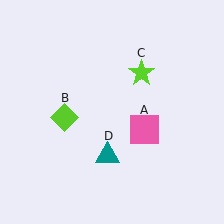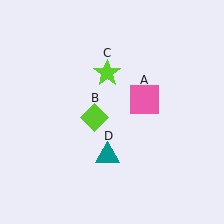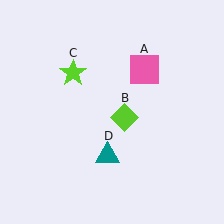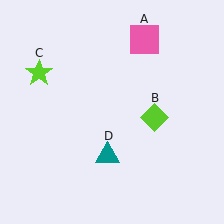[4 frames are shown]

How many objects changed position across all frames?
3 objects changed position: pink square (object A), lime diamond (object B), lime star (object C).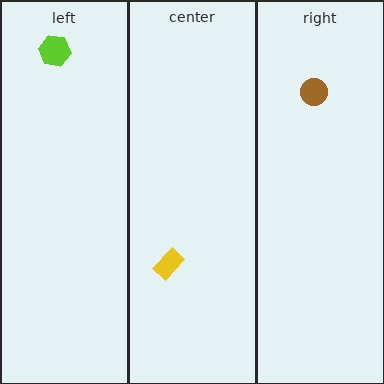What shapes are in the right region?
The brown circle.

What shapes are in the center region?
The yellow rectangle.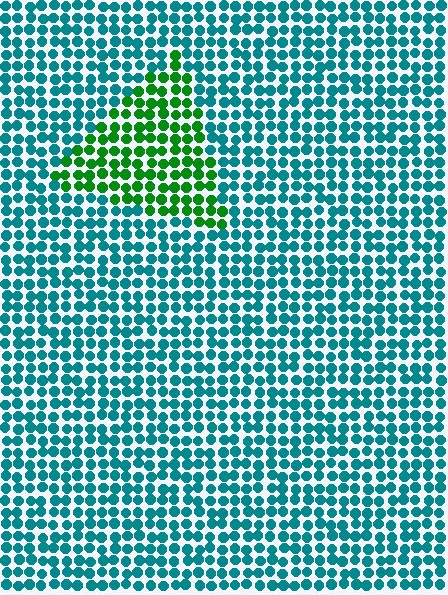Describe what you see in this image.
The image is filled with small teal elements in a uniform arrangement. A triangle-shaped region is visible where the elements are tinted to a slightly different hue, forming a subtle color boundary.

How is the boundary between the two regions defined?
The boundary is defined purely by a slight shift in hue (about 55 degrees). Spacing, size, and orientation are identical on both sides.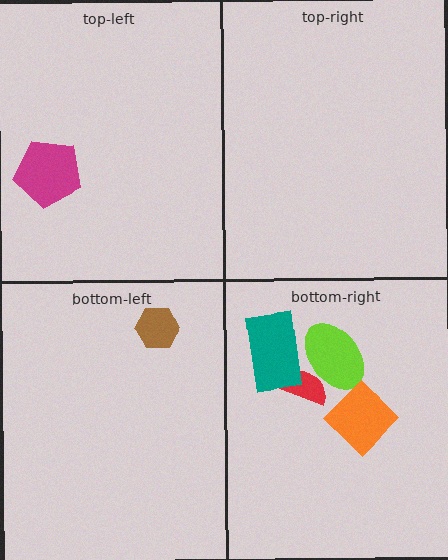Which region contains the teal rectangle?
The bottom-right region.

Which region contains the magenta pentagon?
The top-left region.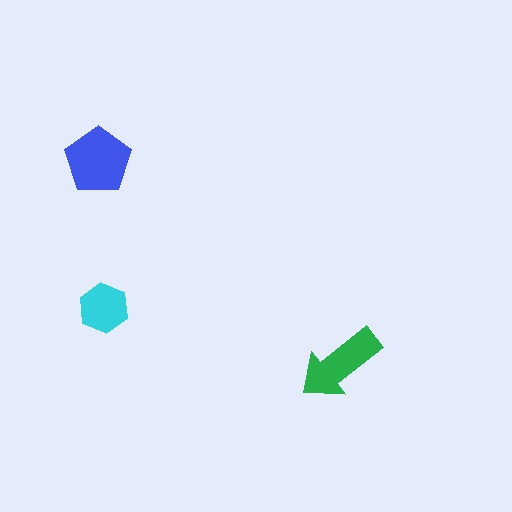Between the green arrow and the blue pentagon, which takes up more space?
The blue pentagon.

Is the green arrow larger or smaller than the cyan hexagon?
Larger.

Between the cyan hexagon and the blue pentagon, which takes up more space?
The blue pentagon.